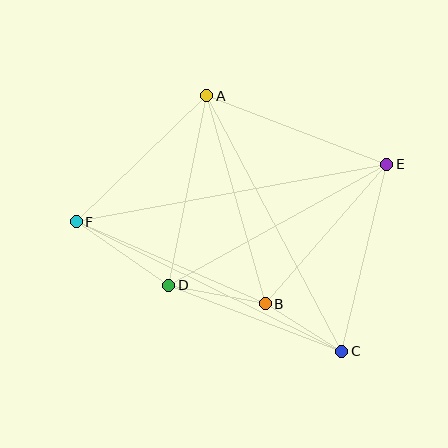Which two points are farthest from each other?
Points E and F are farthest from each other.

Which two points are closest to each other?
Points B and C are closest to each other.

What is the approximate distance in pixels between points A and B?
The distance between A and B is approximately 216 pixels.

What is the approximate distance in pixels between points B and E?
The distance between B and E is approximately 185 pixels.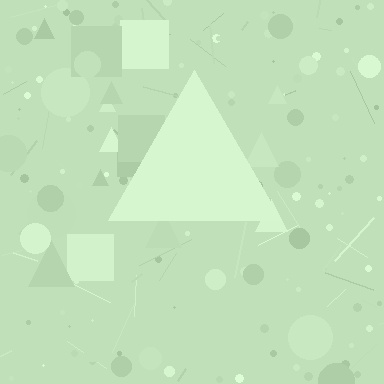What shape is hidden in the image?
A triangle is hidden in the image.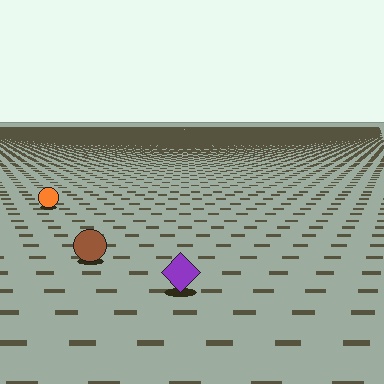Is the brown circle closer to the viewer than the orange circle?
Yes. The brown circle is closer — you can tell from the texture gradient: the ground texture is coarser near it.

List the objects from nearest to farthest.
From nearest to farthest: the purple diamond, the brown circle, the orange circle.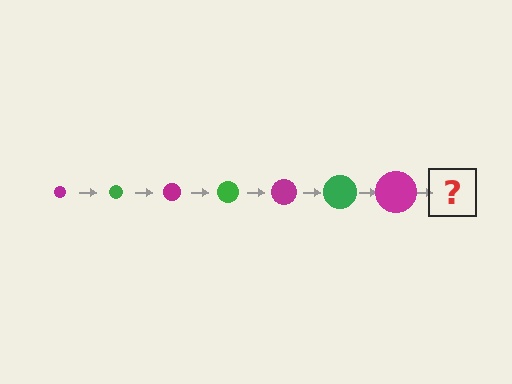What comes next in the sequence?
The next element should be a green circle, larger than the previous one.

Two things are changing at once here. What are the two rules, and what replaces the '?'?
The two rules are that the circle grows larger each step and the color cycles through magenta and green. The '?' should be a green circle, larger than the previous one.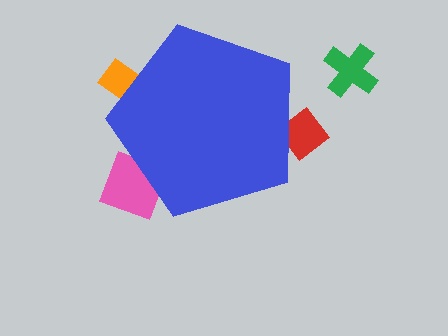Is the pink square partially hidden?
Yes, the pink square is partially hidden behind the blue pentagon.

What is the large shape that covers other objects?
A blue pentagon.